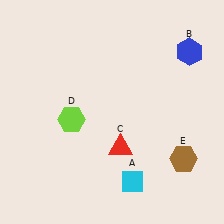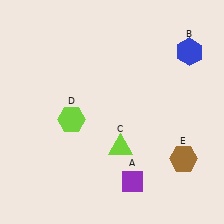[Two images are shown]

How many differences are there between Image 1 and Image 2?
There are 2 differences between the two images.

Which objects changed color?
A changed from cyan to purple. C changed from red to lime.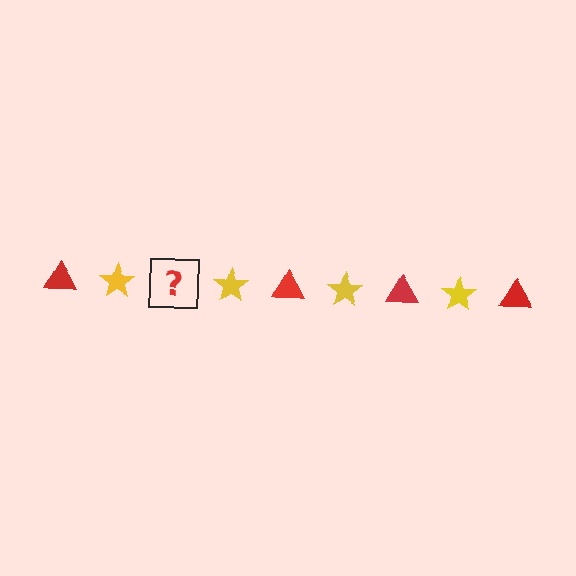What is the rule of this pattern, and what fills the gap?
The rule is that the pattern alternates between red triangle and yellow star. The gap should be filled with a red triangle.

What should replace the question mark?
The question mark should be replaced with a red triangle.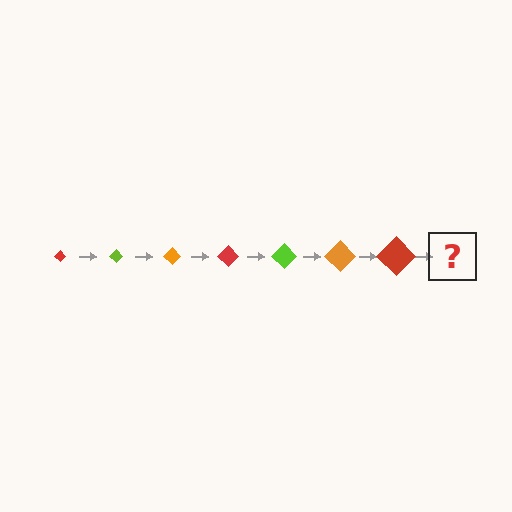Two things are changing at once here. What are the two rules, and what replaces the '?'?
The two rules are that the diamond grows larger each step and the color cycles through red, lime, and orange. The '?' should be a lime diamond, larger than the previous one.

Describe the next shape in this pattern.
It should be a lime diamond, larger than the previous one.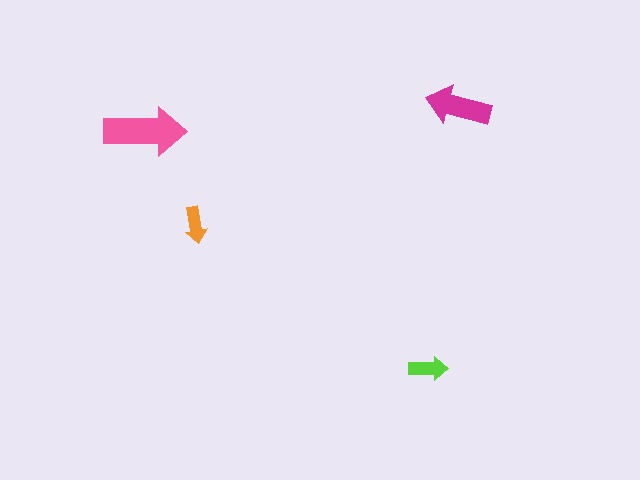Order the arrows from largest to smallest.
the pink one, the magenta one, the lime one, the orange one.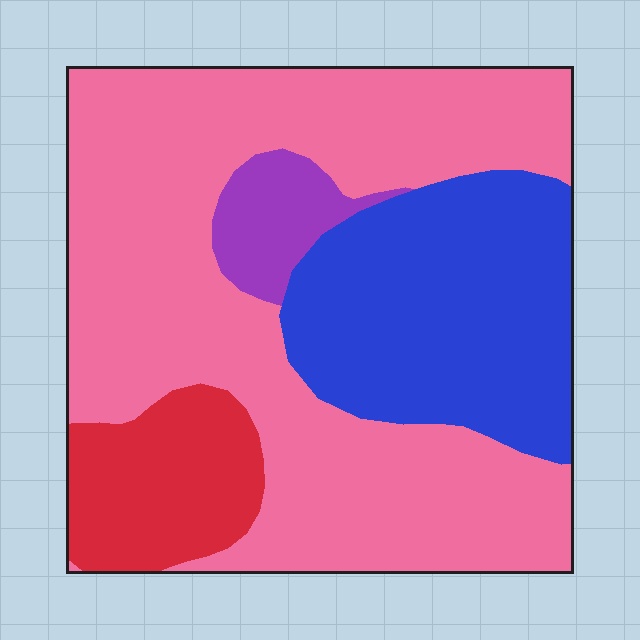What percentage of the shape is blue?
Blue takes up about one quarter (1/4) of the shape.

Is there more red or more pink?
Pink.